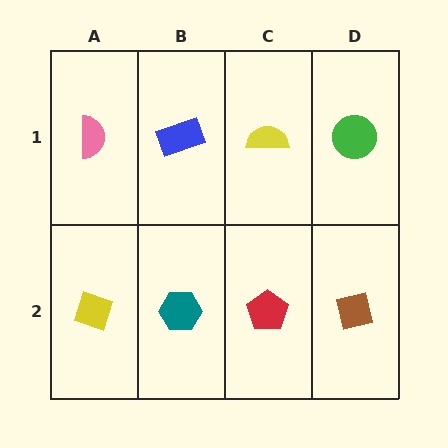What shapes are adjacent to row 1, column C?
A red pentagon (row 2, column C), a blue rectangle (row 1, column B), a green circle (row 1, column D).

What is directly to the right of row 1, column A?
A blue rectangle.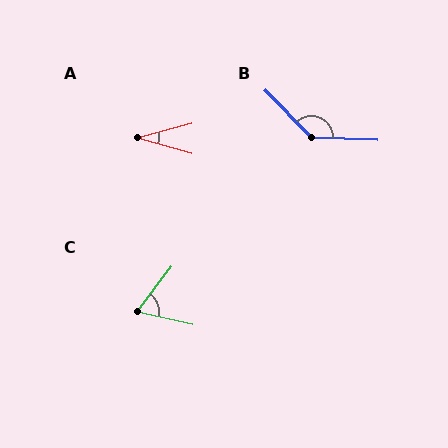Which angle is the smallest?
A, at approximately 30 degrees.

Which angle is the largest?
B, at approximately 137 degrees.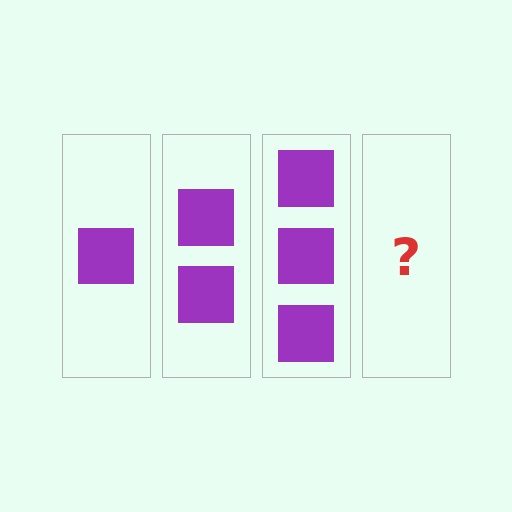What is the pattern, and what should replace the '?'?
The pattern is that each step adds one more square. The '?' should be 4 squares.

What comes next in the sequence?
The next element should be 4 squares.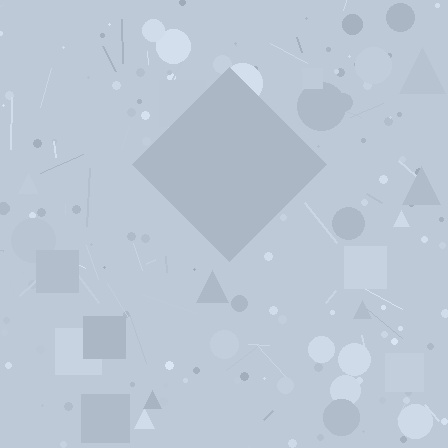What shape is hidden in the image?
A diamond is hidden in the image.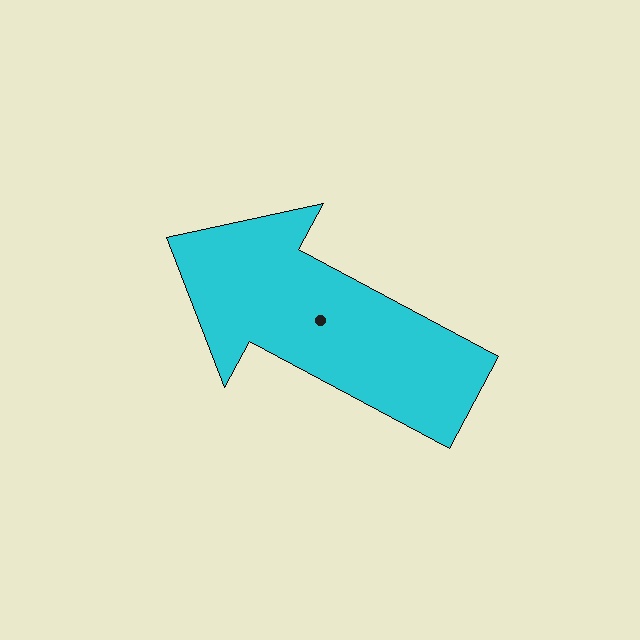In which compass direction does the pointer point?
Northwest.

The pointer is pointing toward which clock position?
Roughly 10 o'clock.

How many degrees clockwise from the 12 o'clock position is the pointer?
Approximately 298 degrees.